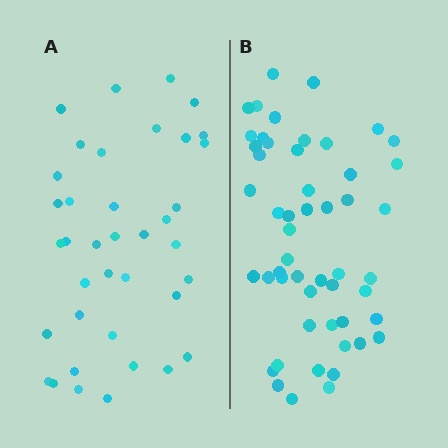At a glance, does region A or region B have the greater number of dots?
Region B (the right region) has more dots.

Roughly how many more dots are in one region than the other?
Region B has approximately 15 more dots than region A.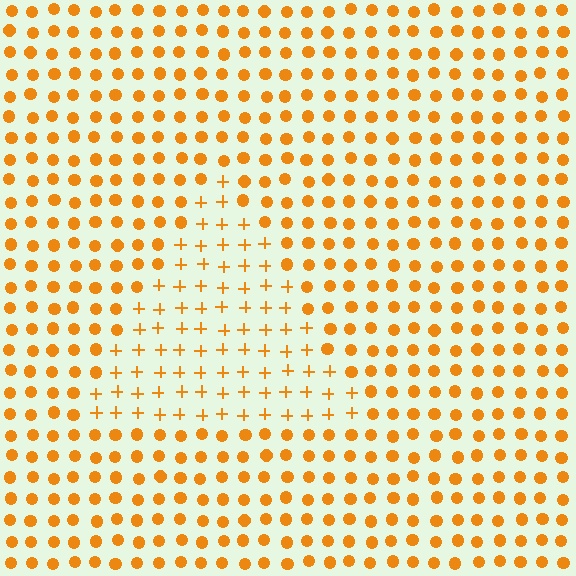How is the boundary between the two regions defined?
The boundary is defined by a change in element shape: plus signs inside vs. circles outside. All elements share the same color and spacing.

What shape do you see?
I see a triangle.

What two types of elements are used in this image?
The image uses plus signs inside the triangle region and circles outside it.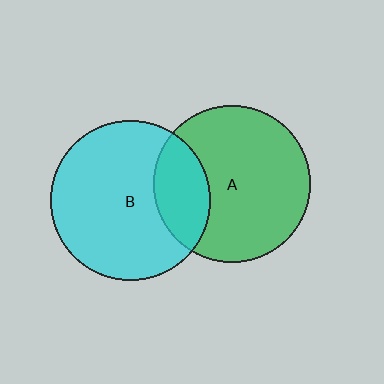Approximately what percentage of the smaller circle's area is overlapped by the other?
Approximately 25%.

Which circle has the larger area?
Circle B (cyan).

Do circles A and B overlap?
Yes.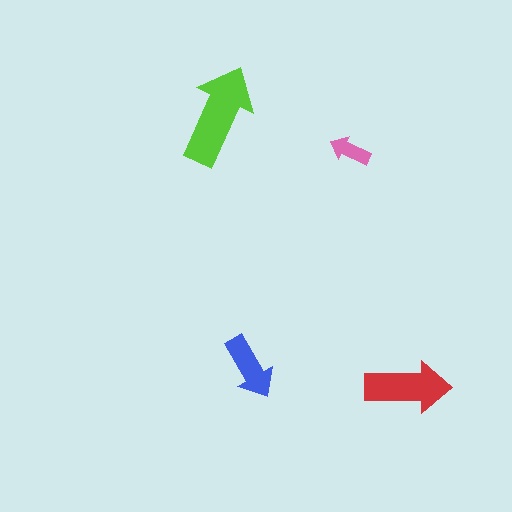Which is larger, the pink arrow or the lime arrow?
The lime one.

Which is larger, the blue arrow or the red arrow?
The red one.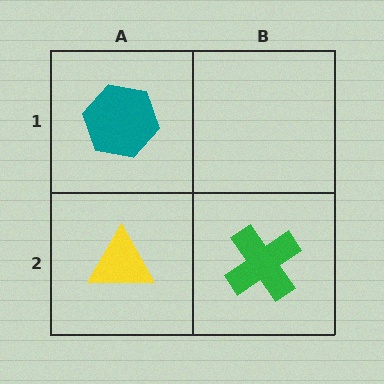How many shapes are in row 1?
1 shape.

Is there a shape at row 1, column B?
No, that cell is empty.